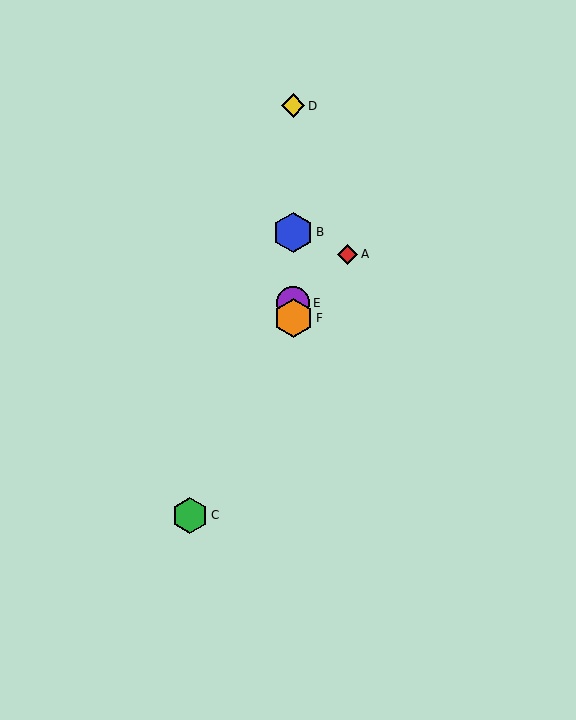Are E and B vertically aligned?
Yes, both are at x≈293.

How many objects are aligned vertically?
4 objects (B, D, E, F) are aligned vertically.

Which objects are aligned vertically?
Objects B, D, E, F are aligned vertically.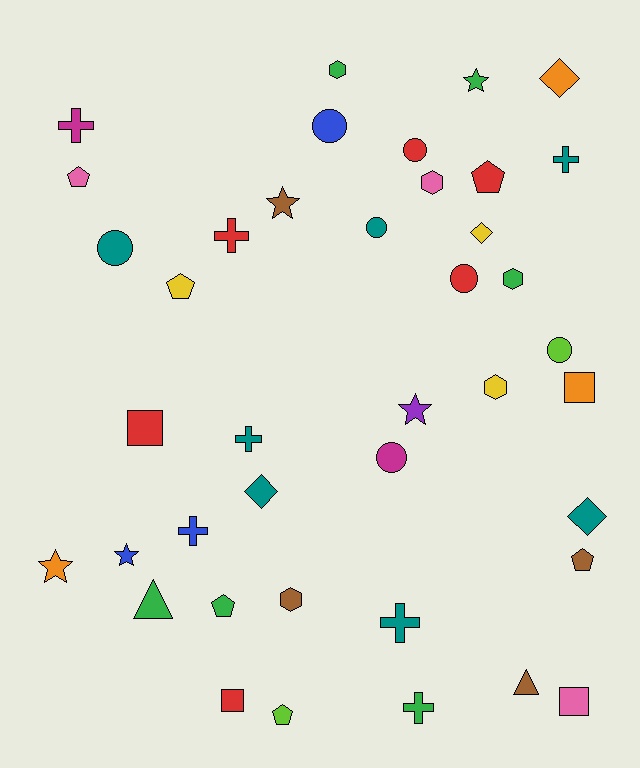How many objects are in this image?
There are 40 objects.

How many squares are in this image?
There are 4 squares.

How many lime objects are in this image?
There are 2 lime objects.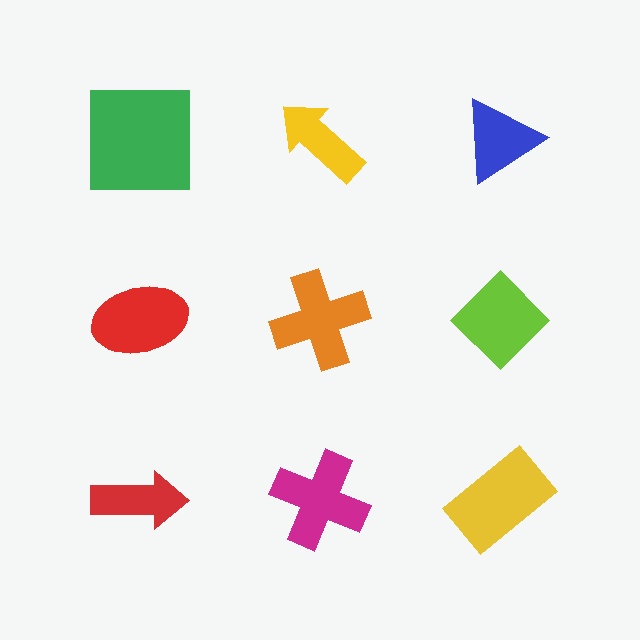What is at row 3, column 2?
A magenta cross.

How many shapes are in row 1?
3 shapes.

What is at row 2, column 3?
A lime diamond.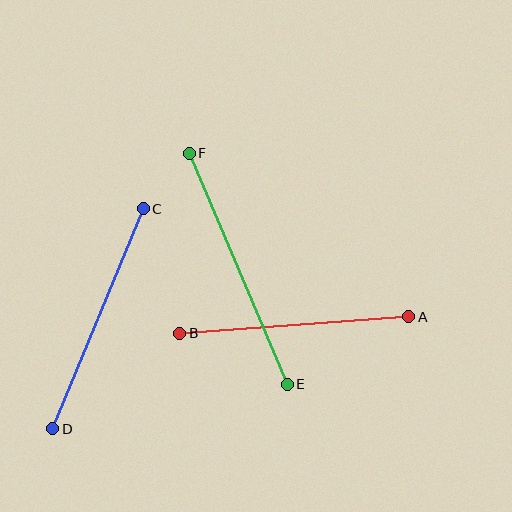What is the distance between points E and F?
The distance is approximately 251 pixels.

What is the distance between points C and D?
The distance is approximately 238 pixels.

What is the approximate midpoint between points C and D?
The midpoint is at approximately (98, 319) pixels.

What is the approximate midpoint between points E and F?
The midpoint is at approximately (238, 269) pixels.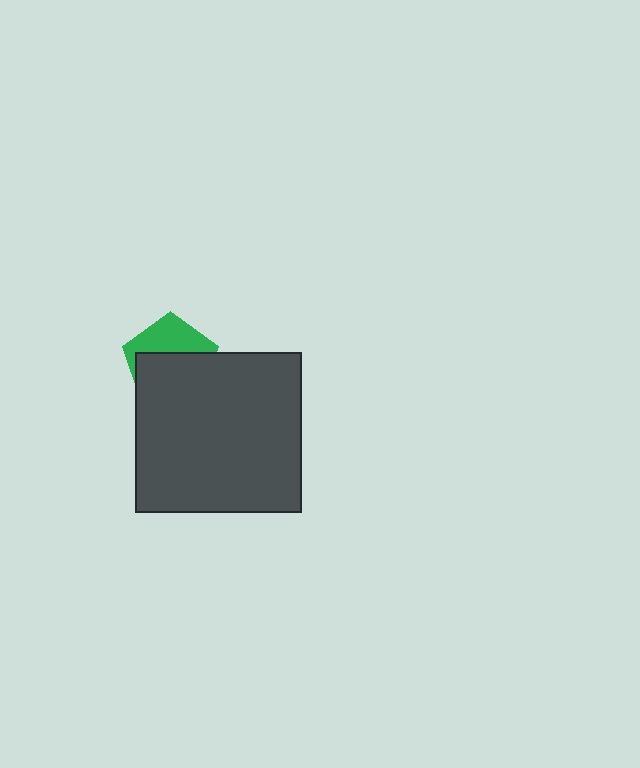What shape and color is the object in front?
The object in front is a dark gray rectangle.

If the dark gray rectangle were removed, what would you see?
You would see the complete green pentagon.